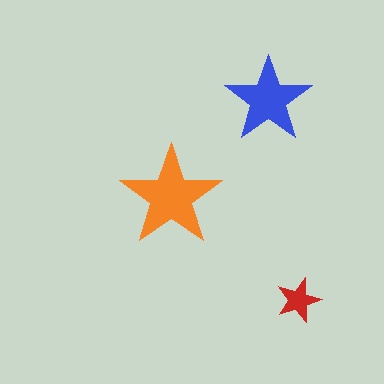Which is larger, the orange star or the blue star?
The orange one.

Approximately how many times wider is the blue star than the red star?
About 2 times wider.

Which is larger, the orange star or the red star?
The orange one.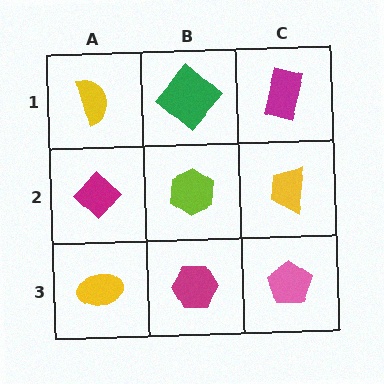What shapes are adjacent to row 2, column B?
A green diamond (row 1, column B), a magenta hexagon (row 3, column B), a magenta diamond (row 2, column A), a yellow trapezoid (row 2, column C).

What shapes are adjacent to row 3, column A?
A magenta diamond (row 2, column A), a magenta hexagon (row 3, column B).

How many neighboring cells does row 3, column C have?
2.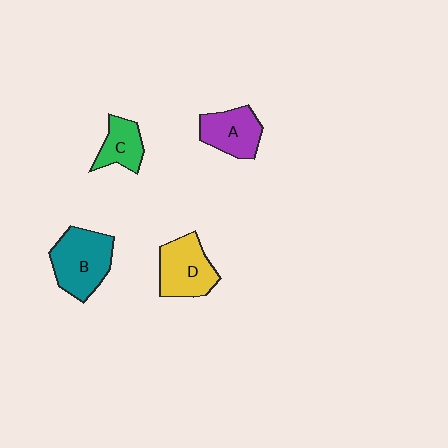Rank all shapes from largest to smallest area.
From largest to smallest: B (teal), D (yellow), A (purple), C (green).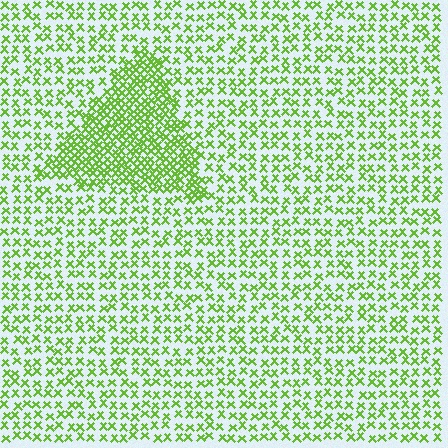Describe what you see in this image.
The image contains small lime elements arranged at two different densities. A triangle-shaped region is visible where the elements are more densely packed than the surrounding area.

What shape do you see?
I see a triangle.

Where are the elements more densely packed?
The elements are more densely packed inside the triangle boundary.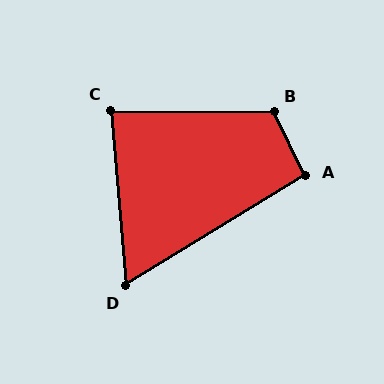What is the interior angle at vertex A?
Approximately 95 degrees (obtuse).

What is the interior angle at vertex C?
Approximately 85 degrees (acute).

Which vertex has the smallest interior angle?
D, at approximately 63 degrees.